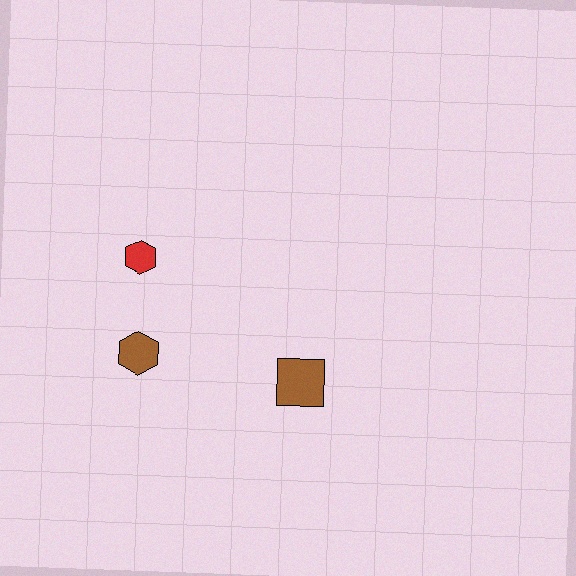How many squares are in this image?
There is 1 square.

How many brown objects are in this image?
There are 2 brown objects.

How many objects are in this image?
There are 3 objects.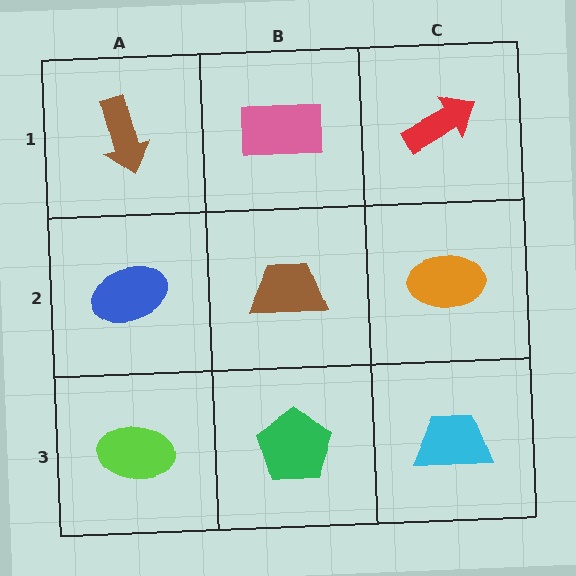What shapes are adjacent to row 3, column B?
A brown trapezoid (row 2, column B), a lime ellipse (row 3, column A), a cyan trapezoid (row 3, column C).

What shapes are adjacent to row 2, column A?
A brown arrow (row 1, column A), a lime ellipse (row 3, column A), a brown trapezoid (row 2, column B).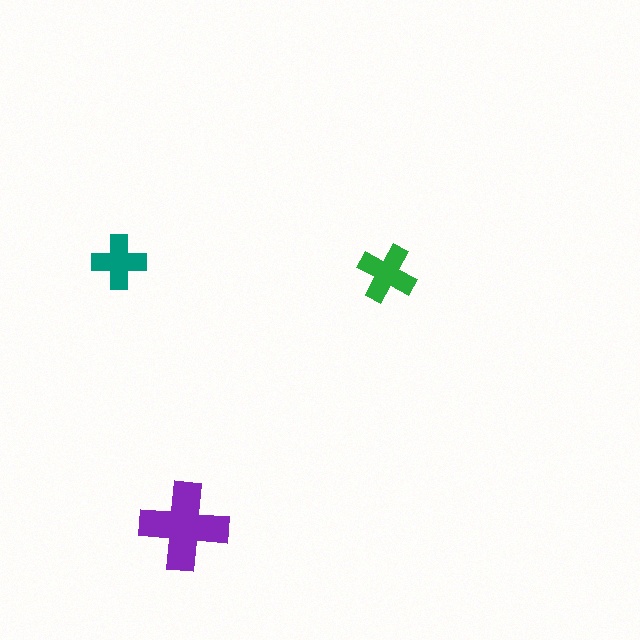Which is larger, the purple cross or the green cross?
The purple one.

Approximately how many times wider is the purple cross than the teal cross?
About 1.5 times wider.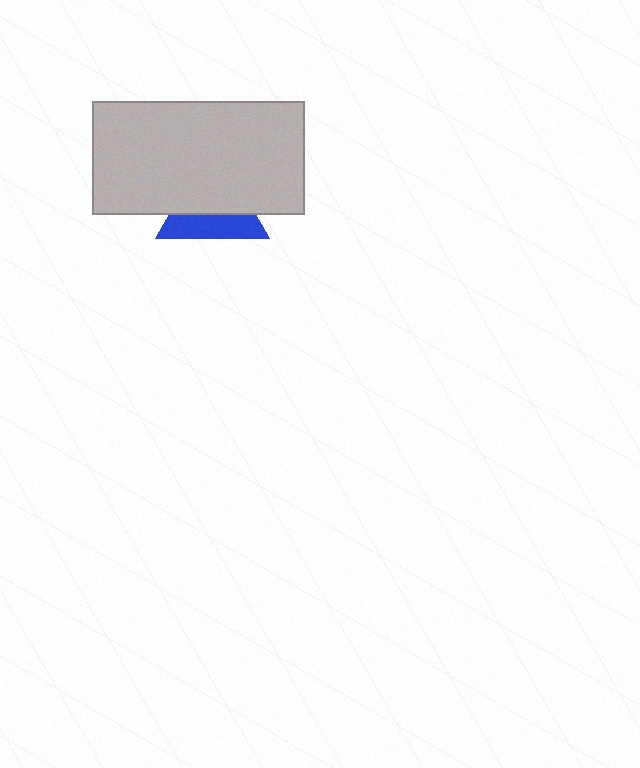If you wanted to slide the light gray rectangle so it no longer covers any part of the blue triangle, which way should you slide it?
Slide it up — that is the most direct way to separate the two shapes.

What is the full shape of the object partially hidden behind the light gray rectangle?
The partially hidden object is a blue triangle.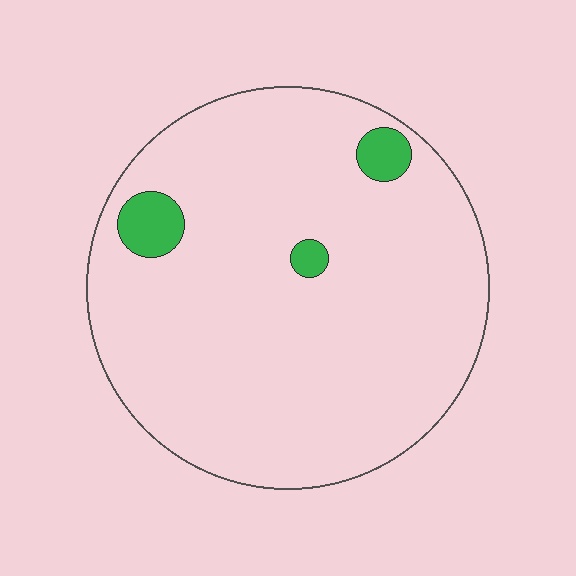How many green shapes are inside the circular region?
3.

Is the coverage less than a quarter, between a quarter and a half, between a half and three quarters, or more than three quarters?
Less than a quarter.